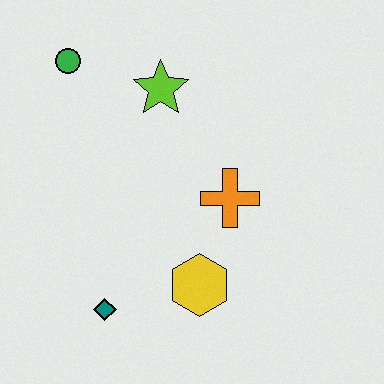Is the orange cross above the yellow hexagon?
Yes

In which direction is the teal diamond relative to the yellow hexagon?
The teal diamond is to the left of the yellow hexagon.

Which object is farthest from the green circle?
The yellow hexagon is farthest from the green circle.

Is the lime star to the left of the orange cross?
Yes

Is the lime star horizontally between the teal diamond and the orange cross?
Yes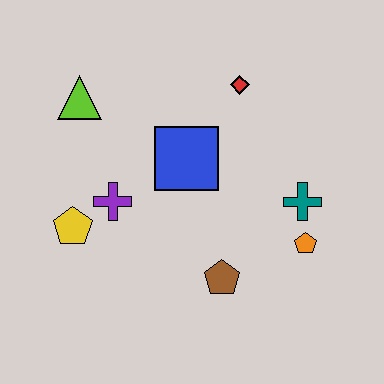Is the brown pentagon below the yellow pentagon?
Yes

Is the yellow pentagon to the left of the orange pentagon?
Yes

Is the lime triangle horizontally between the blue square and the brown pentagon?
No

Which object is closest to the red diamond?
The blue square is closest to the red diamond.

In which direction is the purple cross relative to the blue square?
The purple cross is to the left of the blue square.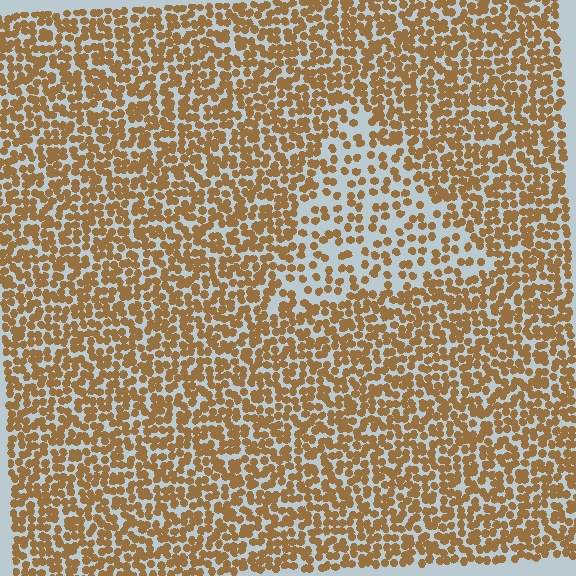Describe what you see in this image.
The image contains small brown elements arranged at two different densities. A triangle-shaped region is visible where the elements are less densely packed than the surrounding area.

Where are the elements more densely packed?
The elements are more densely packed outside the triangle boundary.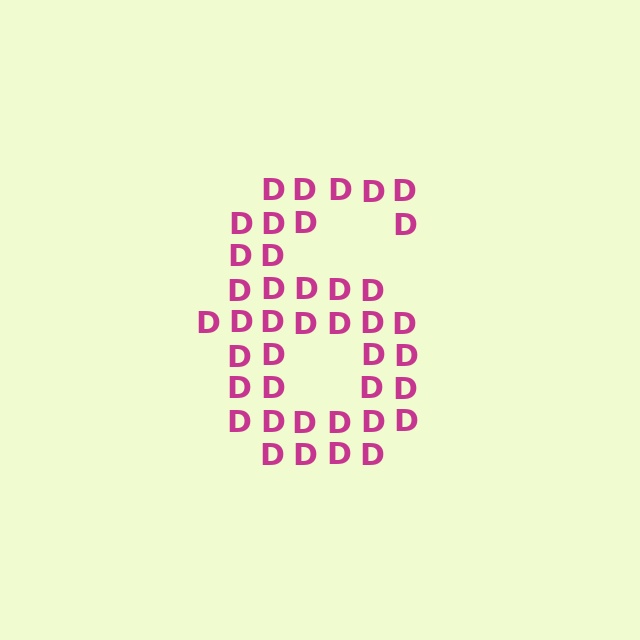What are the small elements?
The small elements are letter D's.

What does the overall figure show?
The overall figure shows the digit 6.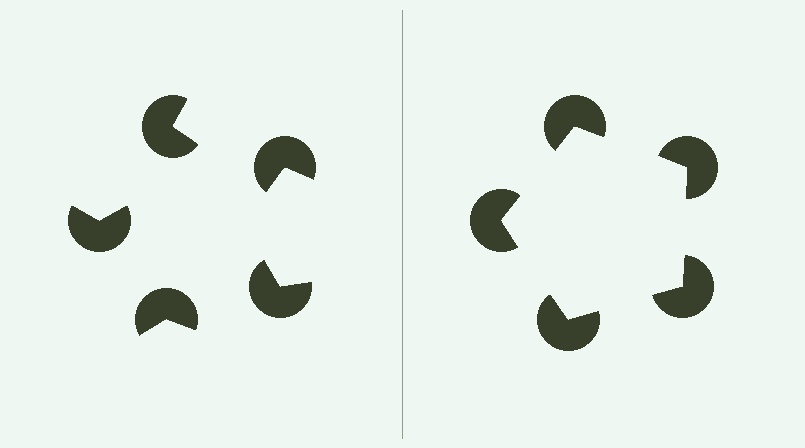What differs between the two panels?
The pac-man discs are positioned identically on both sides; only the wedge orientations differ. On the right they align to a pentagon; on the left they are misaligned.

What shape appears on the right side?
An illusory pentagon.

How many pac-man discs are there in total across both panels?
10 — 5 on each side.